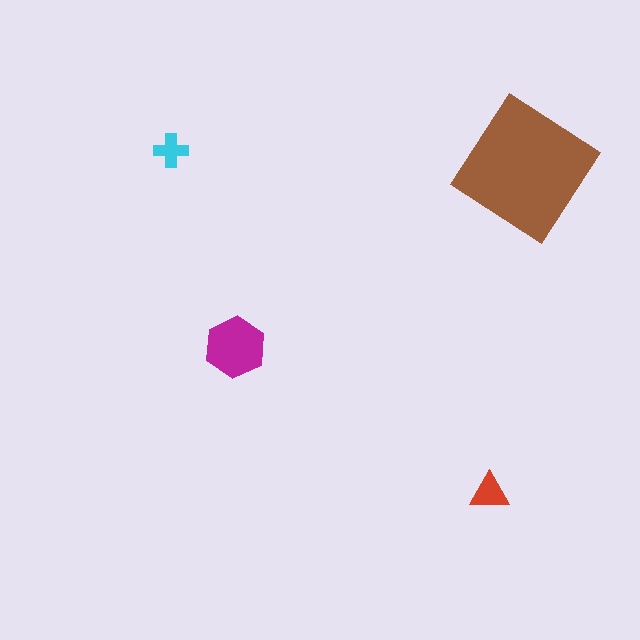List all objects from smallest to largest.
The cyan cross, the red triangle, the magenta hexagon, the brown diamond.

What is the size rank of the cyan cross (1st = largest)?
4th.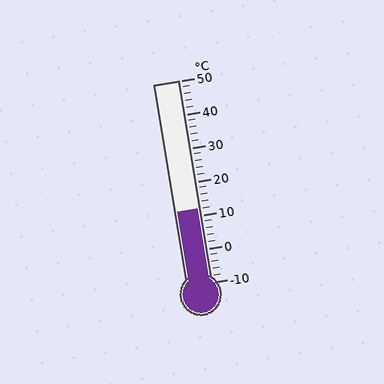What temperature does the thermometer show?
The thermometer shows approximately 12°C.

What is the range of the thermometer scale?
The thermometer scale ranges from -10°C to 50°C.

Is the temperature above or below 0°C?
The temperature is above 0°C.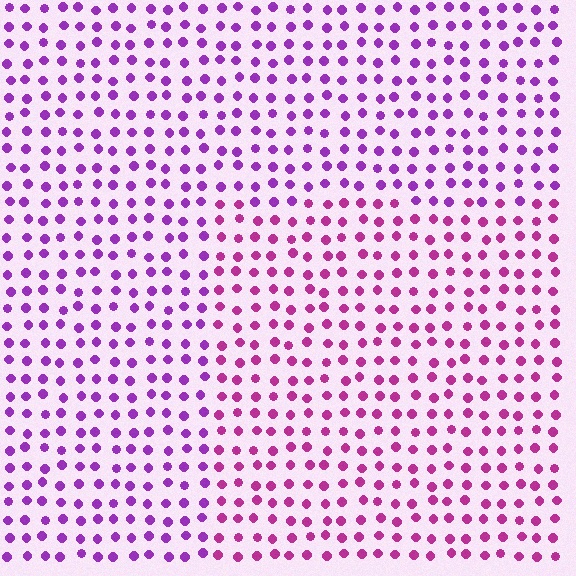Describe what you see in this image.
The image is filled with small purple elements in a uniform arrangement. A rectangle-shaped region is visible where the elements are tinted to a slightly different hue, forming a subtle color boundary.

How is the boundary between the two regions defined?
The boundary is defined purely by a slight shift in hue (about 30 degrees). Spacing, size, and orientation are identical on both sides.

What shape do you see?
I see a rectangle.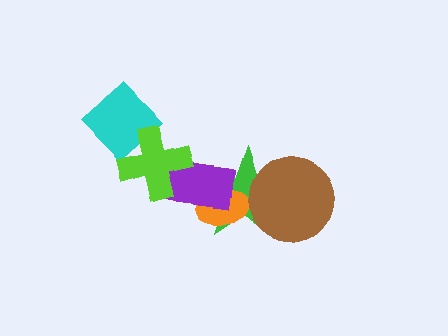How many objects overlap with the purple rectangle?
3 objects overlap with the purple rectangle.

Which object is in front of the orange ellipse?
The purple rectangle is in front of the orange ellipse.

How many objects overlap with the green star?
3 objects overlap with the green star.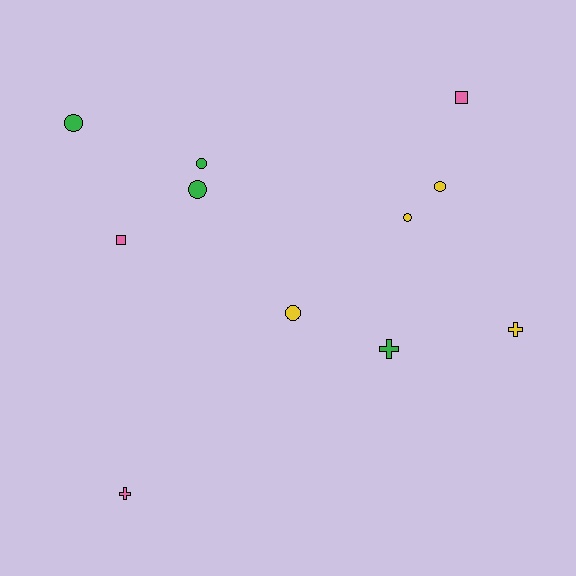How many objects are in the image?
There are 11 objects.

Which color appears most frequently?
Green, with 4 objects.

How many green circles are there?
There are 3 green circles.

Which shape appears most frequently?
Circle, with 6 objects.